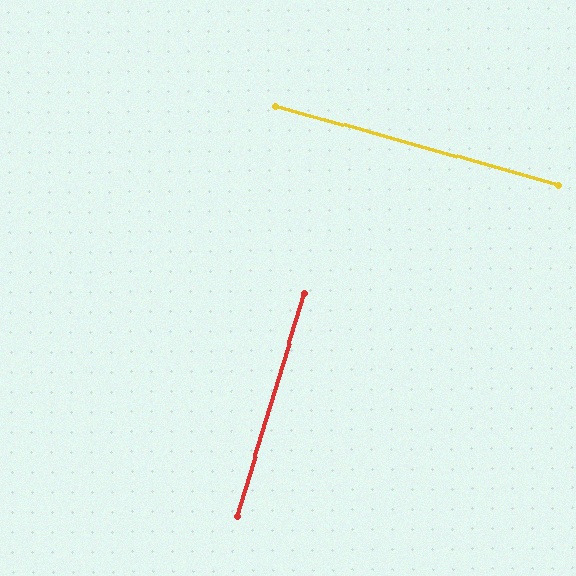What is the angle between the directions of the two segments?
Approximately 89 degrees.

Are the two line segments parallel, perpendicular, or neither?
Perpendicular — they meet at approximately 89°.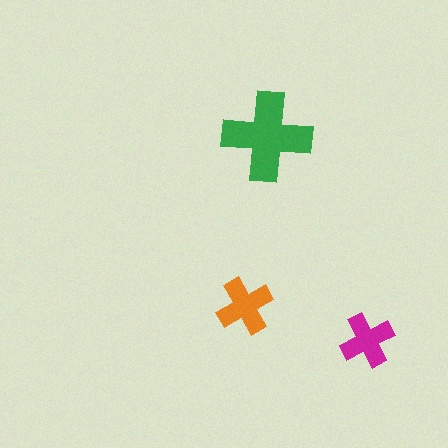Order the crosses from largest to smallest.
the green one, the orange one, the magenta one.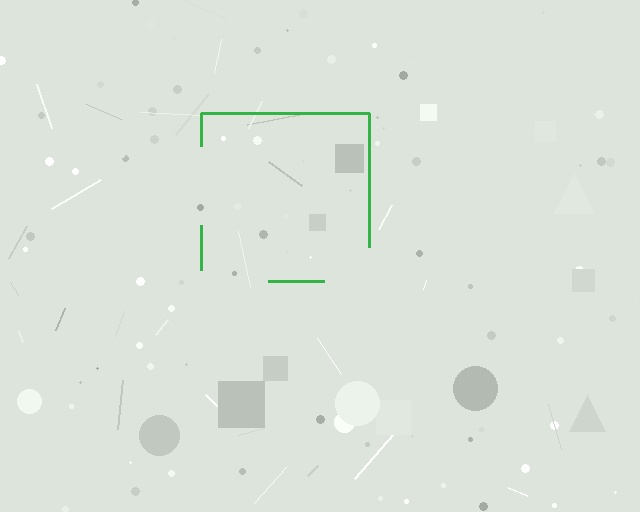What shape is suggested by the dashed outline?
The dashed outline suggests a square.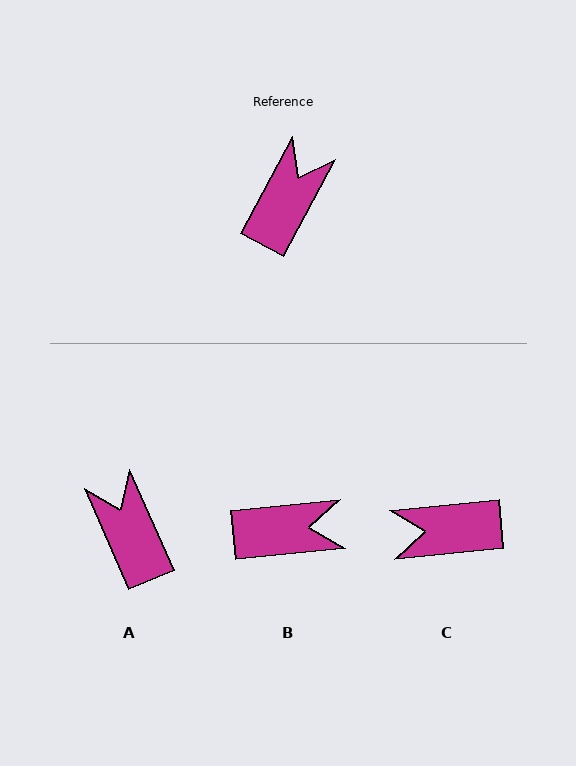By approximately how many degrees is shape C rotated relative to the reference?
Approximately 124 degrees counter-clockwise.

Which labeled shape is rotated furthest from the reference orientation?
C, about 124 degrees away.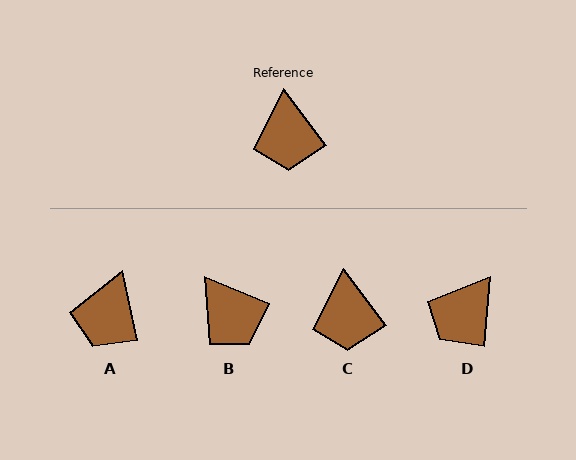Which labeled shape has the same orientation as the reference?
C.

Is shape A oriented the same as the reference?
No, it is off by about 25 degrees.